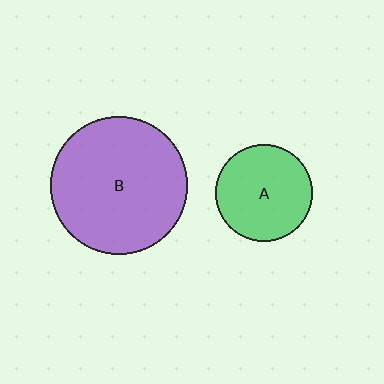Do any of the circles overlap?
No, none of the circles overlap.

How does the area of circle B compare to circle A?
Approximately 2.0 times.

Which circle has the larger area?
Circle B (purple).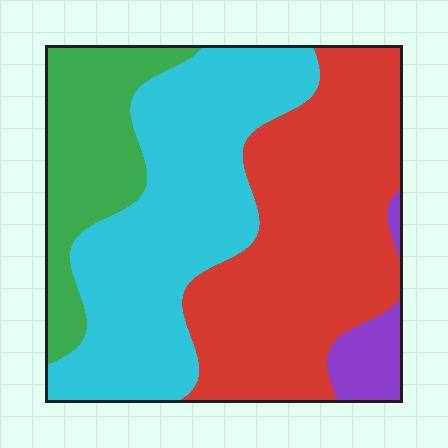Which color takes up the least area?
Purple, at roughly 5%.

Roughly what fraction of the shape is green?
Green covers 17% of the shape.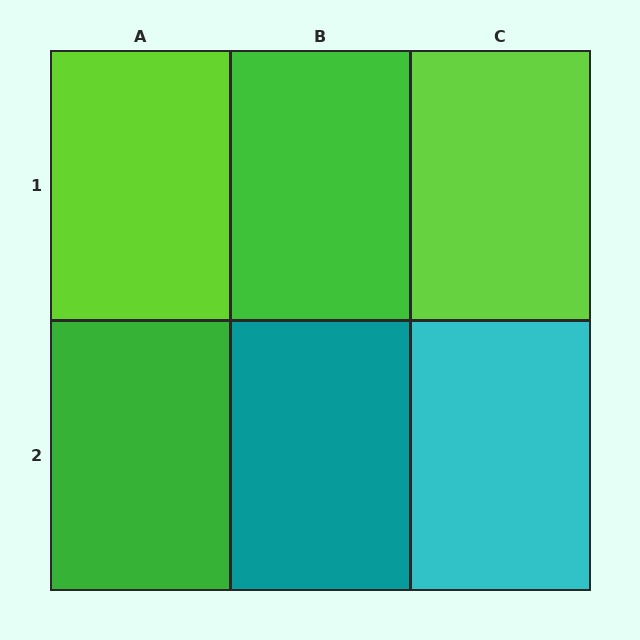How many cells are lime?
2 cells are lime.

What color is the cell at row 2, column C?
Cyan.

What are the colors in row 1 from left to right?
Lime, green, lime.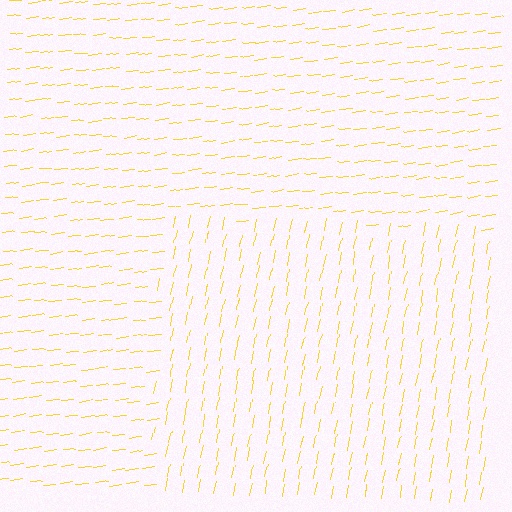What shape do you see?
I see a rectangle.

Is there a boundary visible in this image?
Yes, there is a texture boundary formed by a change in line orientation.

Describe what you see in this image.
The image is filled with small yellow line segments. A rectangle region in the image has lines oriented differently from the surrounding lines, creating a visible texture boundary.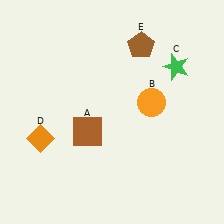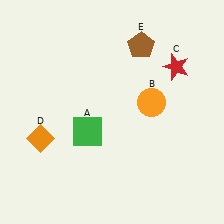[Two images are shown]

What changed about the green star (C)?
In Image 1, C is green. In Image 2, it changed to red.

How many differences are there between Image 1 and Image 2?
There are 2 differences between the two images.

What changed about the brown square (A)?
In Image 1, A is brown. In Image 2, it changed to green.